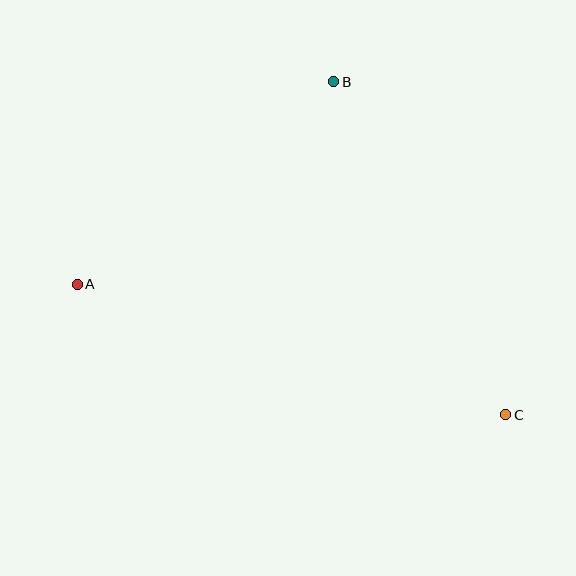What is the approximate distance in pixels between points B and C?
The distance between B and C is approximately 375 pixels.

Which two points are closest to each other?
Points A and B are closest to each other.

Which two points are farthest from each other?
Points A and C are farthest from each other.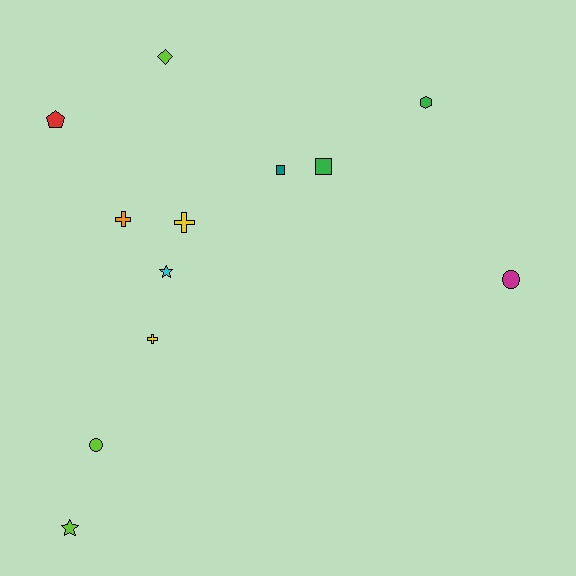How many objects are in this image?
There are 12 objects.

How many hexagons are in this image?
There is 1 hexagon.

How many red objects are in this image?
There is 1 red object.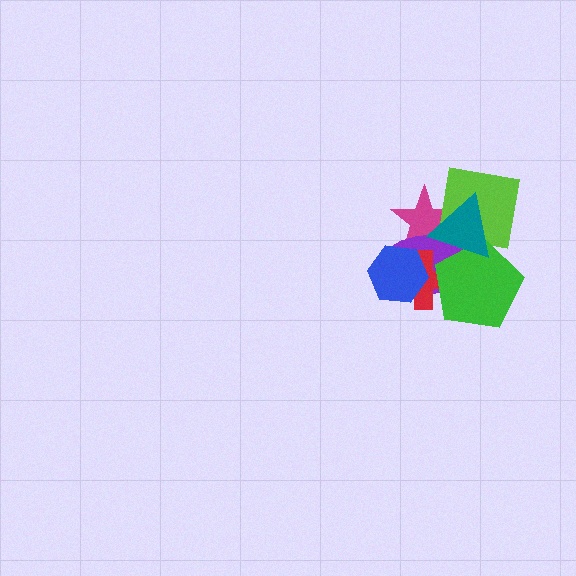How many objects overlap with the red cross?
3 objects overlap with the red cross.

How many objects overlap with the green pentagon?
4 objects overlap with the green pentagon.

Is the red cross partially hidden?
Yes, it is partially covered by another shape.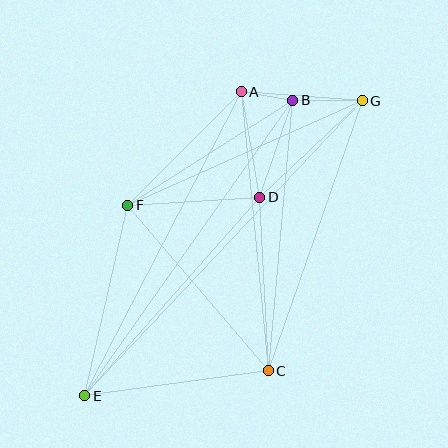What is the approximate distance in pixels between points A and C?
The distance between A and C is approximately 280 pixels.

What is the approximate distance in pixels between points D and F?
The distance between D and F is approximately 132 pixels.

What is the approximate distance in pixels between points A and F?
The distance between A and F is approximately 161 pixels.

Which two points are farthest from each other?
Points E and G are farthest from each other.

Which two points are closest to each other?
Points A and B are closest to each other.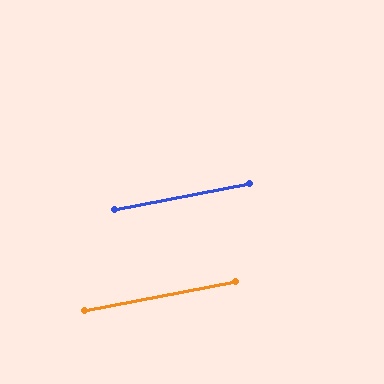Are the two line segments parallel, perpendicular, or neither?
Parallel — their directions differ by only 0.2°.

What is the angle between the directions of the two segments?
Approximately 0 degrees.